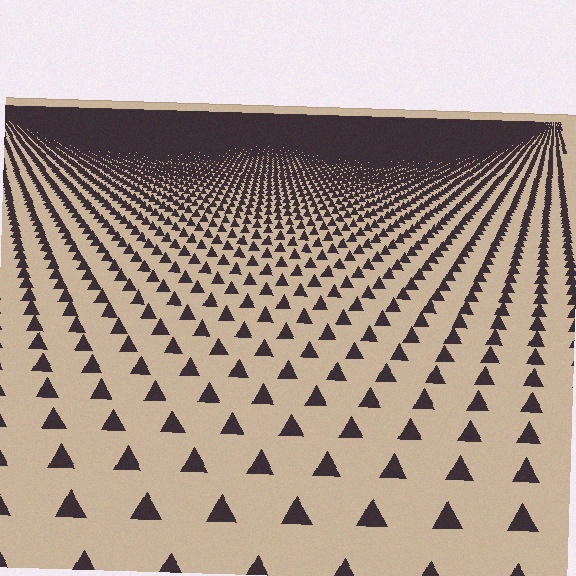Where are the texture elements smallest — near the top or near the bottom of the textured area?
Near the top.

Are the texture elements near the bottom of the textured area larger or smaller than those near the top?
Larger. Near the bottom, elements are closer to the viewer and appear at a bigger on-screen size.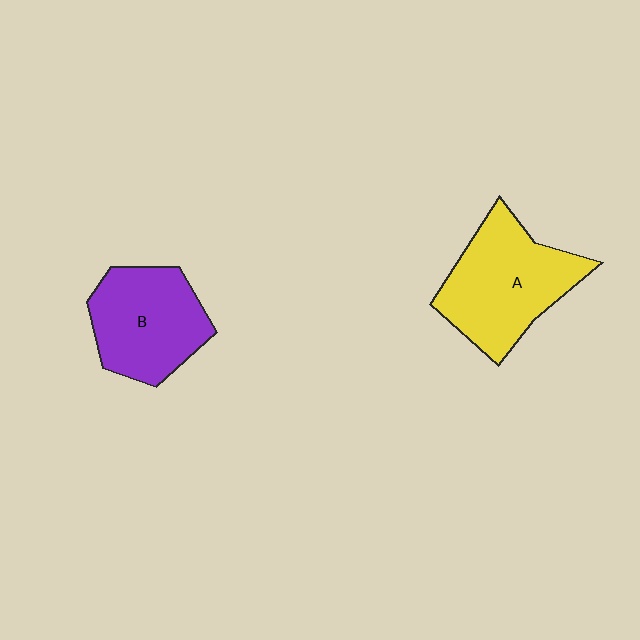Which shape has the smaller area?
Shape B (purple).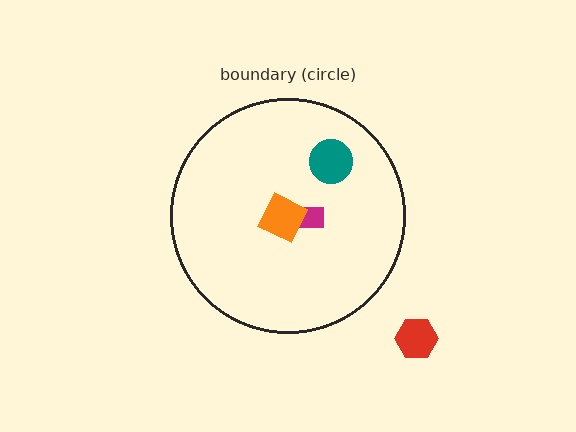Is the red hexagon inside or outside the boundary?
Outside.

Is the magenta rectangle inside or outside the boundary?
Inside.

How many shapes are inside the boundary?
3 inside, 1 outside.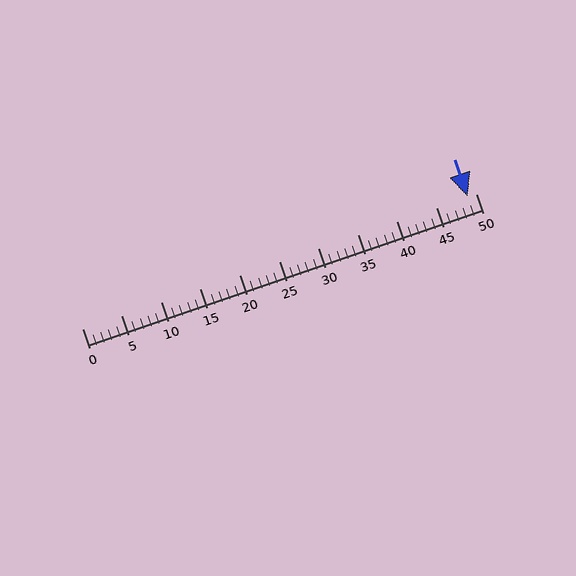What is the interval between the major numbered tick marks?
The major tick marks are spaced 5 units apart.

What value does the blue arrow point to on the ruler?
The blue arrow points to approximately 49.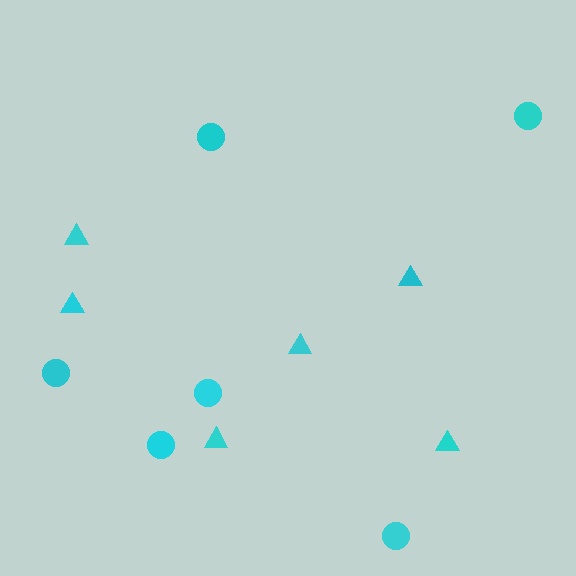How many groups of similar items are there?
There are 2 groups: one group of circles (6) and one group of triangles (6).